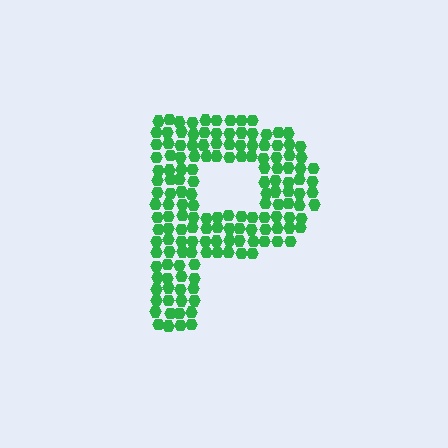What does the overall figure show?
The overall figure shows the letter P.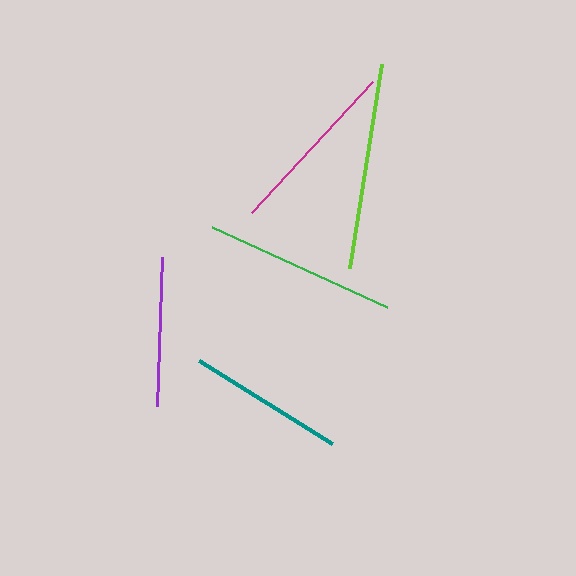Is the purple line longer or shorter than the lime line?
The lime line is longer than the purple line.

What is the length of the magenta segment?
The magenta segment is approximately 178 pixels long.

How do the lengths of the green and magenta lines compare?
The green and magenta lines are approximately the same length.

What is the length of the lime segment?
The lime segment is approximately 206 pixels long.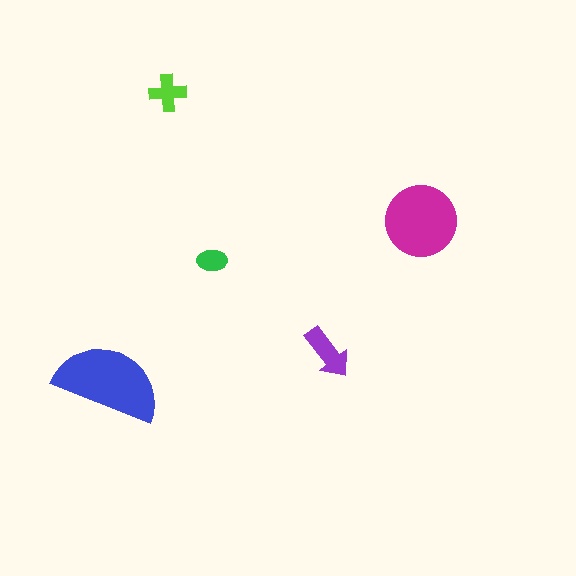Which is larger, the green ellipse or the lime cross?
The lime cross.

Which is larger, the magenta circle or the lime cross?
The magenta circle.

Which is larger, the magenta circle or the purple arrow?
The magenta circle.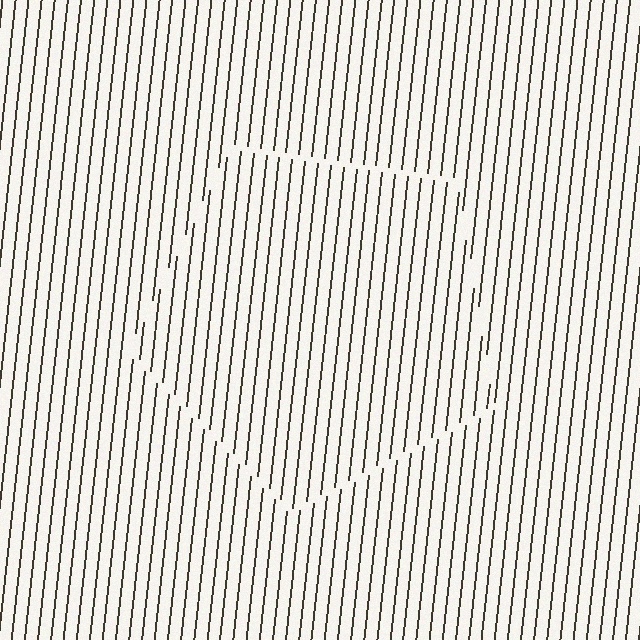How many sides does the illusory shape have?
5 sides — the line-ends trace a pentagon.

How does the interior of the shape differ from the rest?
The interior of the shape contains the same grating, shifted by half a period — the contour is defined by the phase discontinuity where line-ends from the inner and outer gratings abut.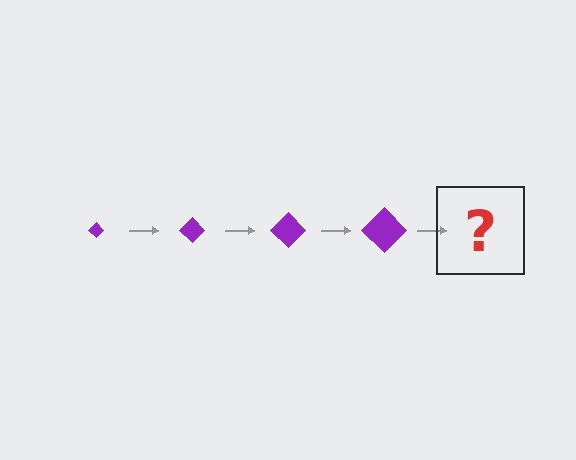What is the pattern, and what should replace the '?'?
The pattern is that the diamond gets progressively larger each step. The '?' should be a purple diamond, larger than the previous one.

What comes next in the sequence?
The next element should be a purple diamond, larger than the previous one.